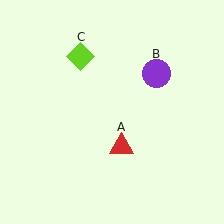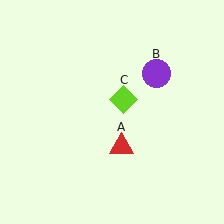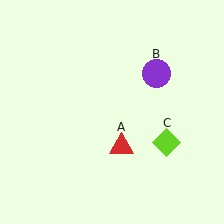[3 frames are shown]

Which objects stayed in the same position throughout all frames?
Red triangle (object A) and purple circle (object B) remained stationary.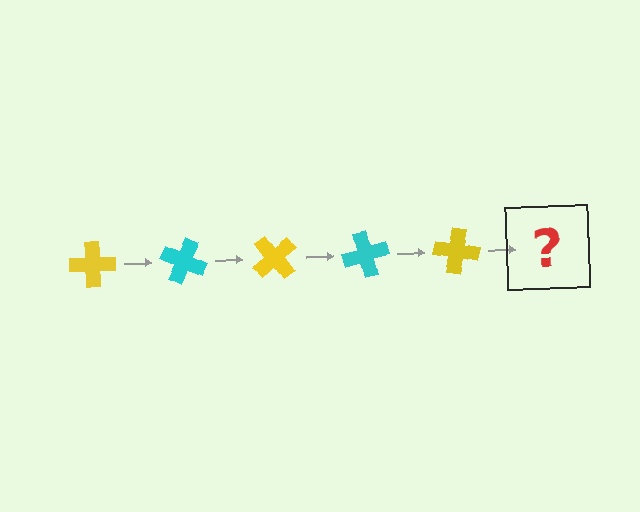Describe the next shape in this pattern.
It should be a cyan cross, rotated 125 degrees from the start.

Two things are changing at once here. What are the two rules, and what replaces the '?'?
The two rules are that it rotates 25 degrees each step and the color cycles through yellow and cyan. The '?' should be a cyan cross, rotated 125 degrees from the start.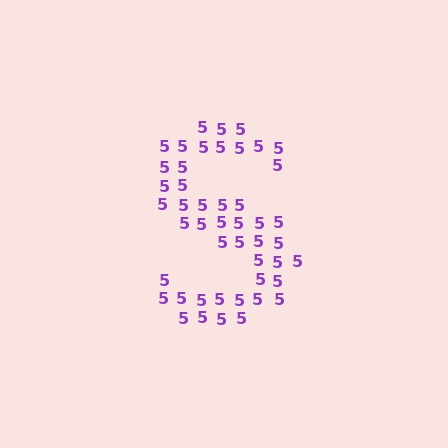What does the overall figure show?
The overall figure shows the letter S.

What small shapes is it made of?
It is made of small digit 5's.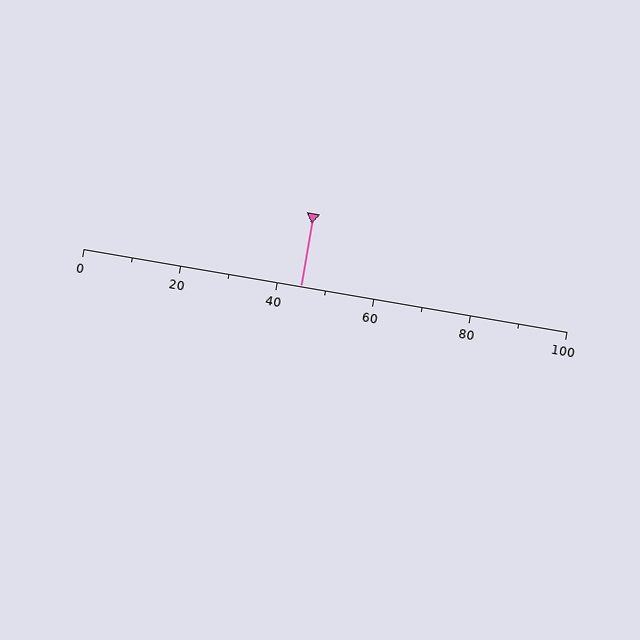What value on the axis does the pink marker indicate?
The marker indicates approximately 45.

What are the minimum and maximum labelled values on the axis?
The axis runs from 0 to 100.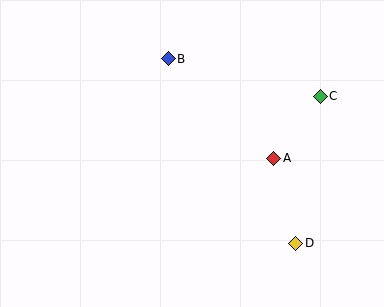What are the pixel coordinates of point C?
Point C is at (320, 96).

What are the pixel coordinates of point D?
Point D is at (296, 243).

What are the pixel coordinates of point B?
Point B is at (168, 59).